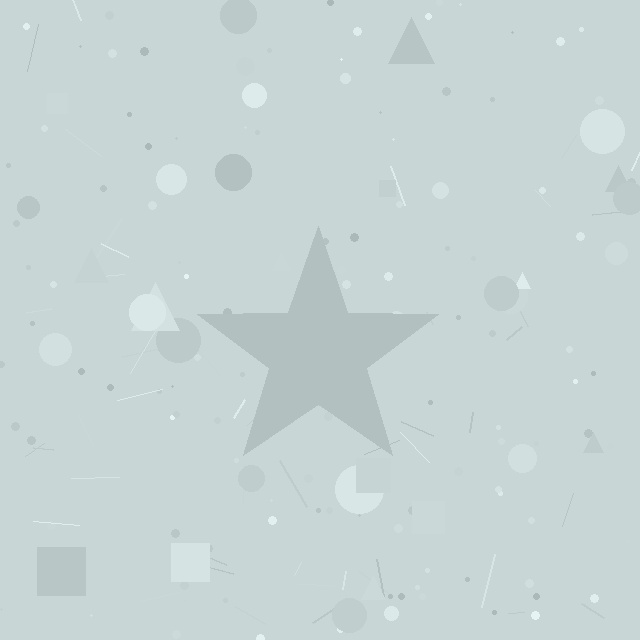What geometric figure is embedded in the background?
A star is embedded in the background.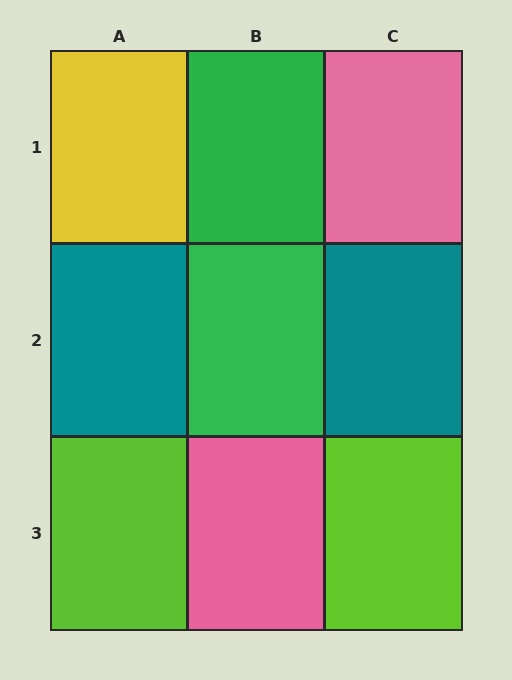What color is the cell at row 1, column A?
Yellow.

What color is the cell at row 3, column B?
Pink.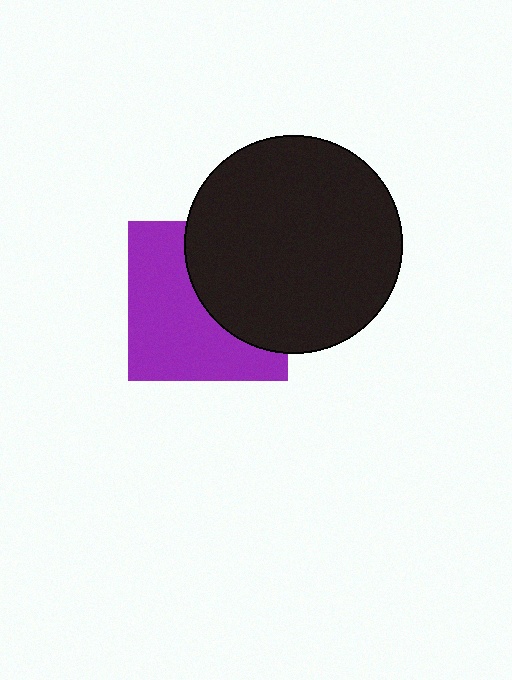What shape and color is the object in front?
The object in front is a black circle.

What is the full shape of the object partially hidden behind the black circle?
The partially hidden object is a purple square.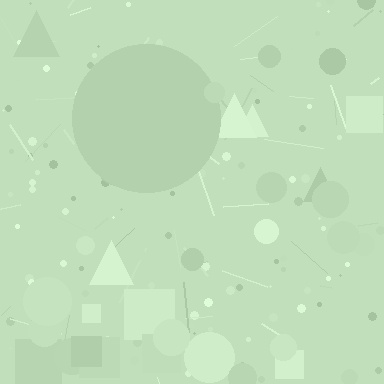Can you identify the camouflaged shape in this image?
The camouflaged shape is a circle.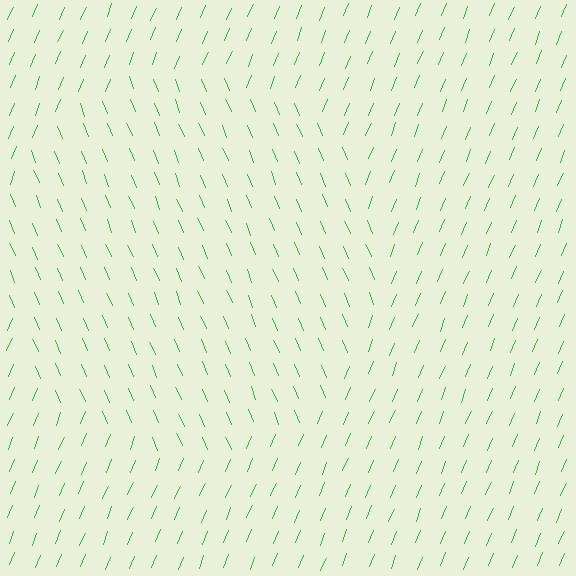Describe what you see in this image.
The image is filled with small green line segments. A circle region in the image has lines oriented differently from the surrounding lines, creating a visible texture boundary.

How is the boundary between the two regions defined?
The boundary is defined purely by a change in line orientation (approximately 45 degrees difference). All lines are the same color and thickness.